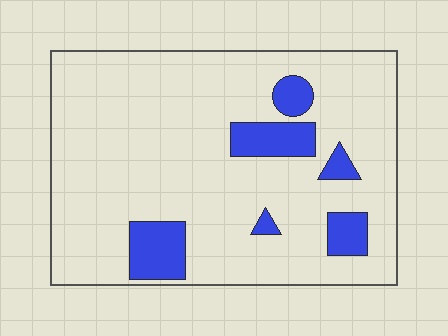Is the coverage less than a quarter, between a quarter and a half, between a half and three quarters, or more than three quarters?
Less than a quarter.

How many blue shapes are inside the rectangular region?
6.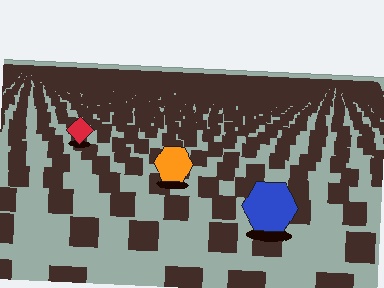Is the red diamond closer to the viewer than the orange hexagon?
No. The orange hexagon is closer — you can tell from the texture gradient: the ground texture is coarser near it.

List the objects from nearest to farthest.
From nearest to farthest: the blue hexagon, the orange hexagon, the red diamond.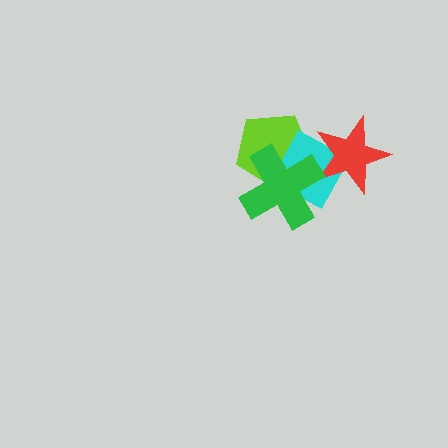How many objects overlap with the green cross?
2 objects overlap with the green cross.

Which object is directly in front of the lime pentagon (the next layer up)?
The cyan diamond is directly in front of the lime pentagon.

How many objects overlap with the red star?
1 object overlaps with the red star.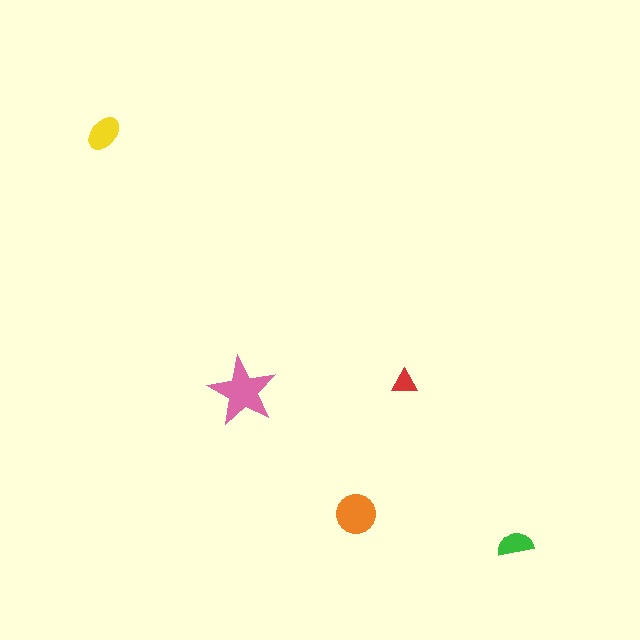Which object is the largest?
The pink star.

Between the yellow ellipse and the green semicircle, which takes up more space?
The yellow ellipse.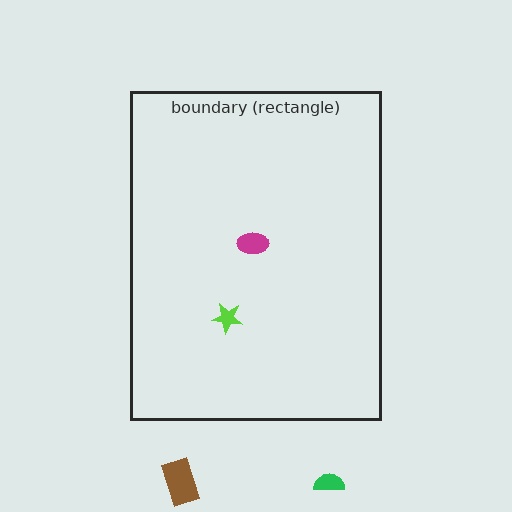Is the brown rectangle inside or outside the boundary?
Outside.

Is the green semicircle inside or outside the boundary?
Outside.